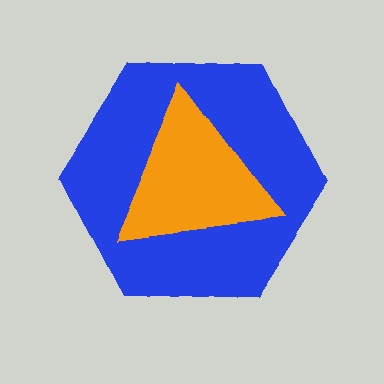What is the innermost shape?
The orange triangle.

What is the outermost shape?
The blue hexagon.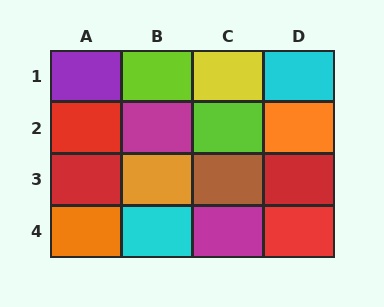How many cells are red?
4 cells are red.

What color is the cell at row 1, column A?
Purple.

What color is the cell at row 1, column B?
Lime.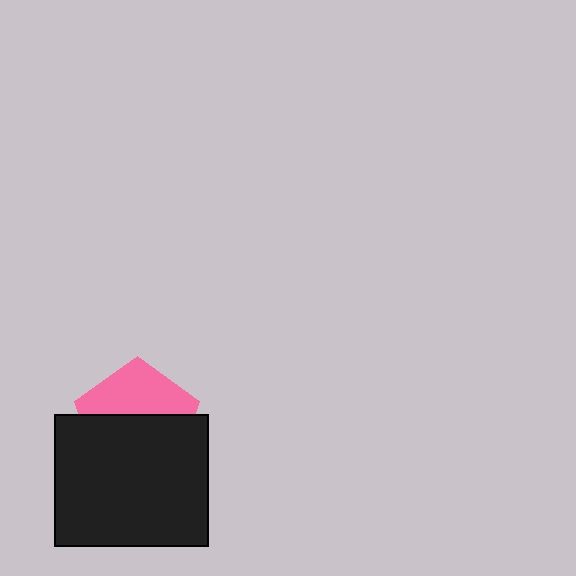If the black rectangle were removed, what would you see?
You would see the complete pink pentagon.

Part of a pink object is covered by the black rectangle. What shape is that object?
It is a pentagon.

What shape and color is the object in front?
The object in front is a black rectangle.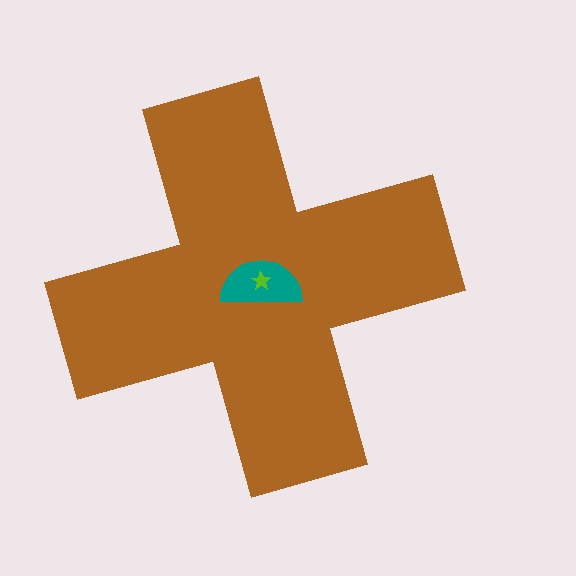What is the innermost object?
The lime star.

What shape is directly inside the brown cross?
The teal semicircle.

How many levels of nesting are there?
3.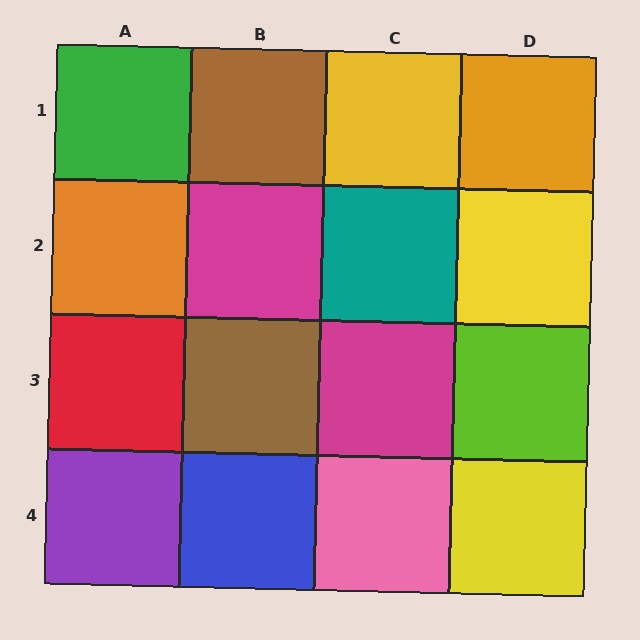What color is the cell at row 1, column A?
Green.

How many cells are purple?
1 cell is purple.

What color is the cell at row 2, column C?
Teal.